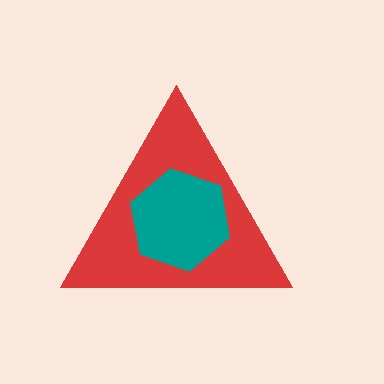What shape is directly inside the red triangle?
The teal hexagon.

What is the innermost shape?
The teal hexagon.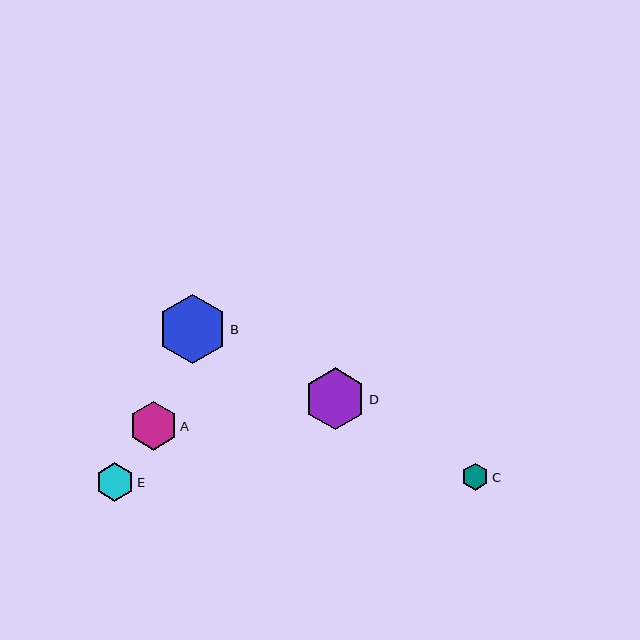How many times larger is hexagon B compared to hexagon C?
Hexagon B is approximately 2.5 times the size of hexagon C.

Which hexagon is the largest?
Hexagon B is the largest with a size of approximately 69 pixels.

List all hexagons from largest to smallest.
From largest to smallest: B, D, A, E, C.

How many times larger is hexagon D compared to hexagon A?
Hexagon D is approximately 1.3 times the size of hexagon A.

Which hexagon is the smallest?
Hexagon C is the smallest with a size of approximately 27 pixels.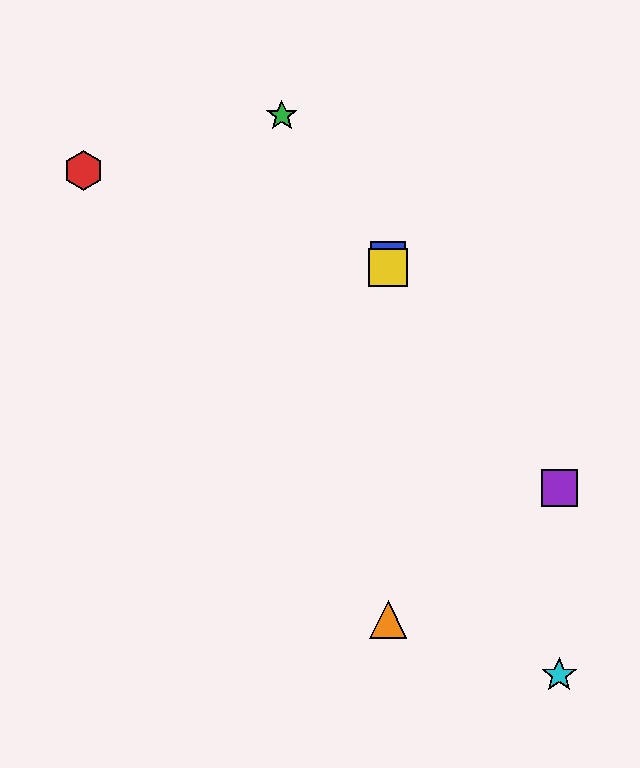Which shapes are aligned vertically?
The blue square, the yellow square, the orange triangle are aligned vertically.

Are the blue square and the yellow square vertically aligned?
Yes, both are at x≈388.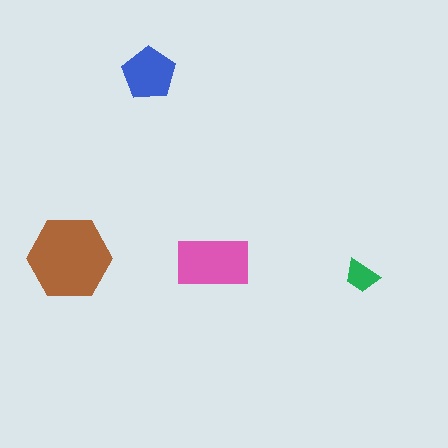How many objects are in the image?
There are 4 objects in the image.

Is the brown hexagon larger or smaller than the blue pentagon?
Larger.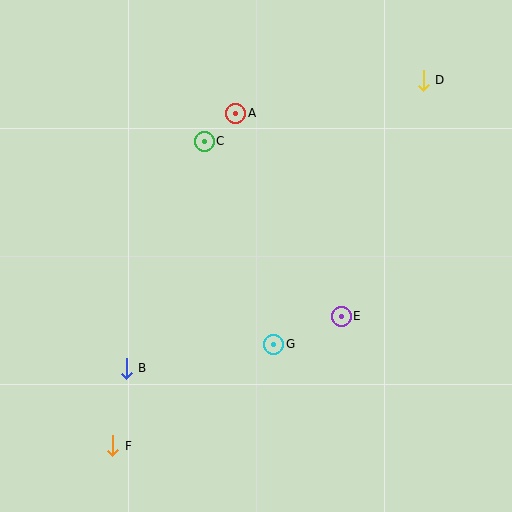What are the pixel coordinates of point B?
Point B is at (126, 368).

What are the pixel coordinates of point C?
Point C is at (204, 141).